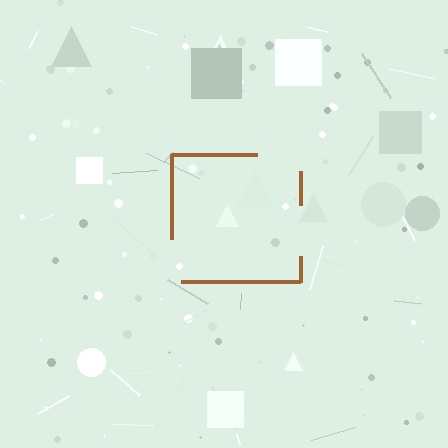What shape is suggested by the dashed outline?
The dashed outline suggests a square.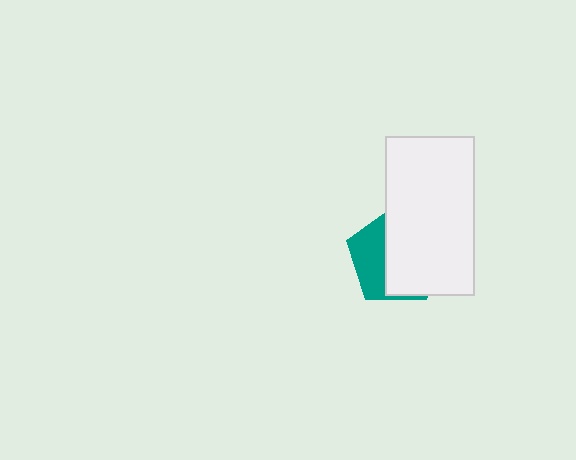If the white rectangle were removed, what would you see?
You would see the complete teal pentagon.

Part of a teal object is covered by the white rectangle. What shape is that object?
It is a pentagon.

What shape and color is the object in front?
The object in front is a white rectangle.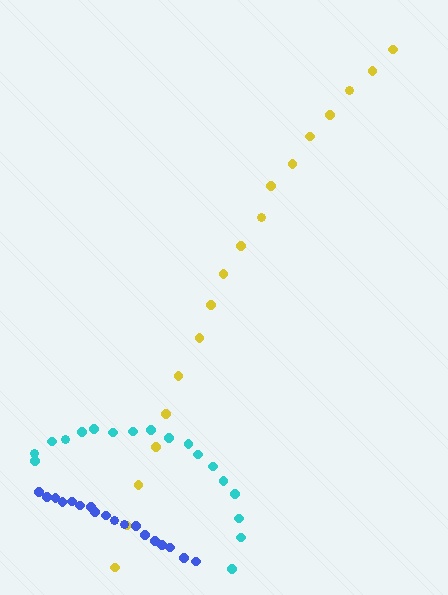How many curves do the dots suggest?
There are 3 distinct paths.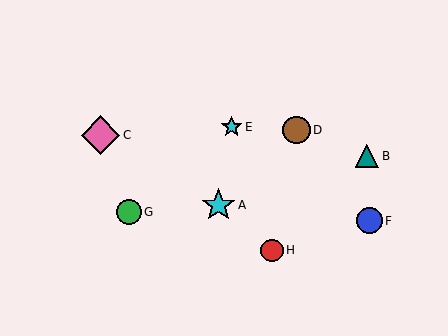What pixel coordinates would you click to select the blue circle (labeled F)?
Click at (369, 221) to select the blue circle F.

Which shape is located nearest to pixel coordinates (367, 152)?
The teal triangle (labeled B) at (367, 156) is nearest to that location.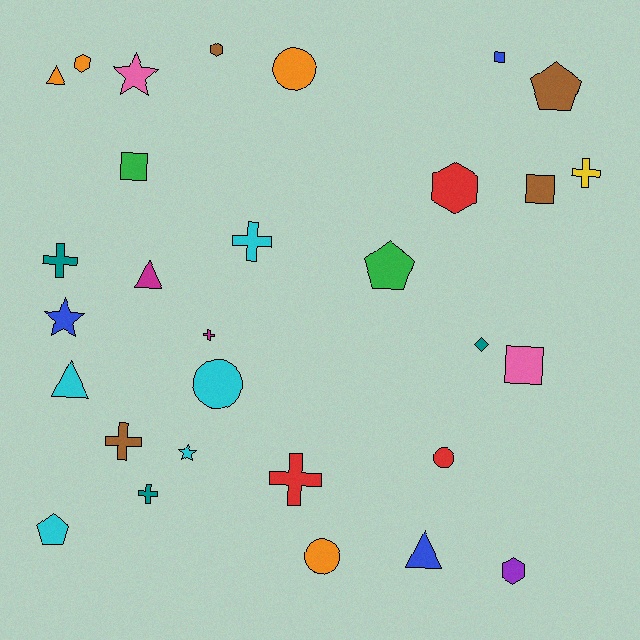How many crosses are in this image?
There are 7 crosses.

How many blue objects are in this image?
There are 3 blue objects.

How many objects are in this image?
There are 30 objects.